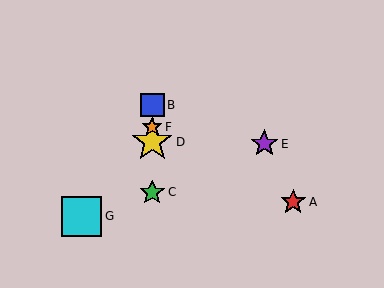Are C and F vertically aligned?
Yes, both are at x≈152.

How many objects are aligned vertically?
4 objects (B, C, D, F) are aligned vertically.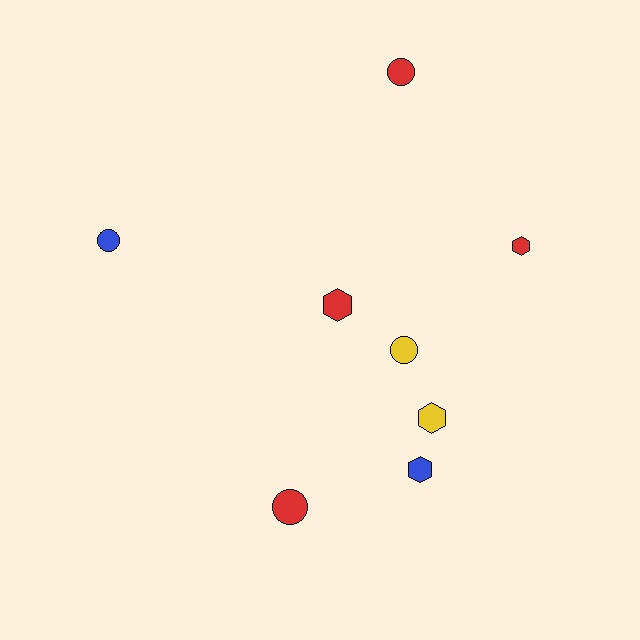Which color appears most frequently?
Red, with 4 objects.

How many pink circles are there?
There are no pink circles.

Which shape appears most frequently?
Hexagon, with 4 objects.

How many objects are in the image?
There are 8 objects.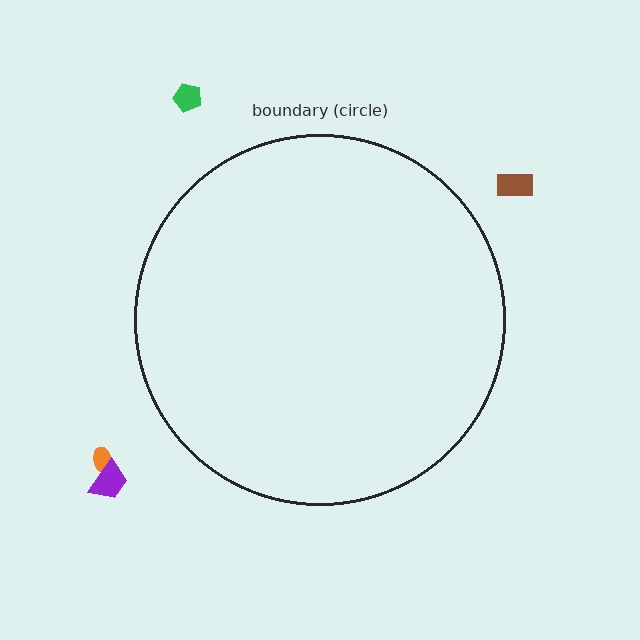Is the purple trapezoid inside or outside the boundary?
Outside.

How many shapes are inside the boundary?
0 inside, 4 outside.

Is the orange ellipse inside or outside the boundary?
Outside.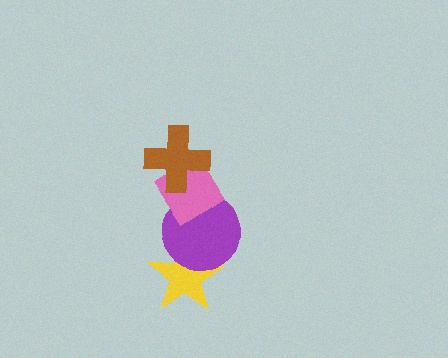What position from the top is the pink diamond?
The pink diamond is 2nd from the top.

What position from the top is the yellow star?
The yellow star is 4th from the top.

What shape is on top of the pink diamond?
The brown cross is on top of the pink diamond.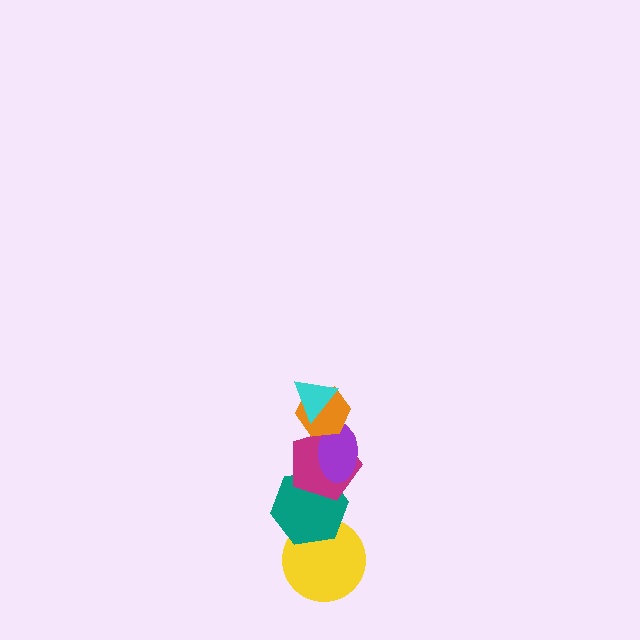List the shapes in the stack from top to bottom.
From top to bottom: the cyan triangle, the orange hexagon, the purple ellipse, the magenta pentagon, the teal hexagon, the yellow circle.